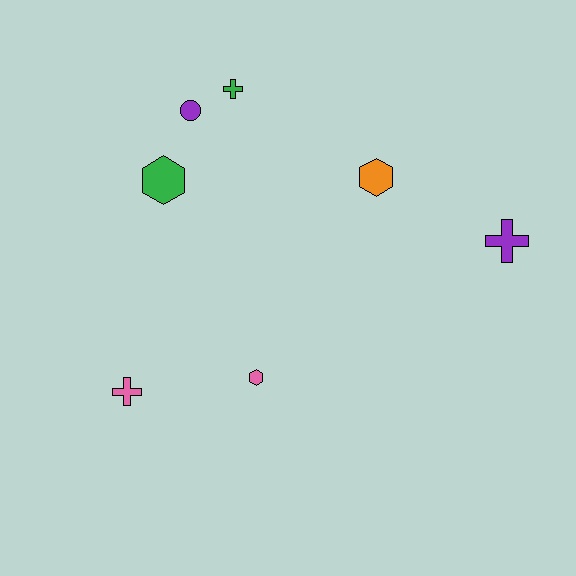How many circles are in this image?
There is 1 circle.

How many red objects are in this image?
There are no red objects.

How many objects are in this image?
There are 7 objects.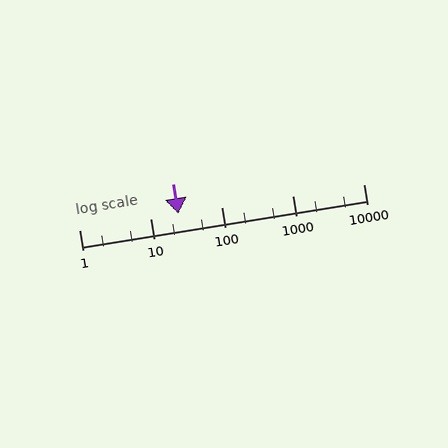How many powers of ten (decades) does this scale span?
The scale spans 4 decades, from 1 to 10000.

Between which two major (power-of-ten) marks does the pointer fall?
The pointer is between 10 and 100.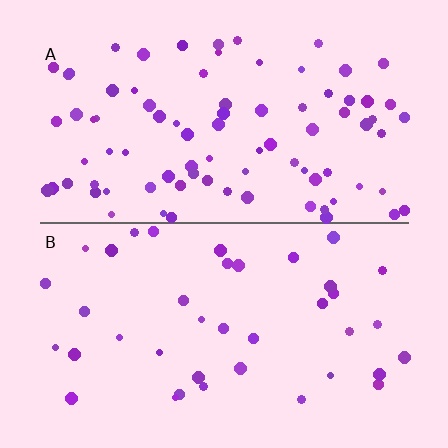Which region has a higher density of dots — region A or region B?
A (the top).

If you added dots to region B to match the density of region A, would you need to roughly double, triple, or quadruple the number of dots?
Approximately double.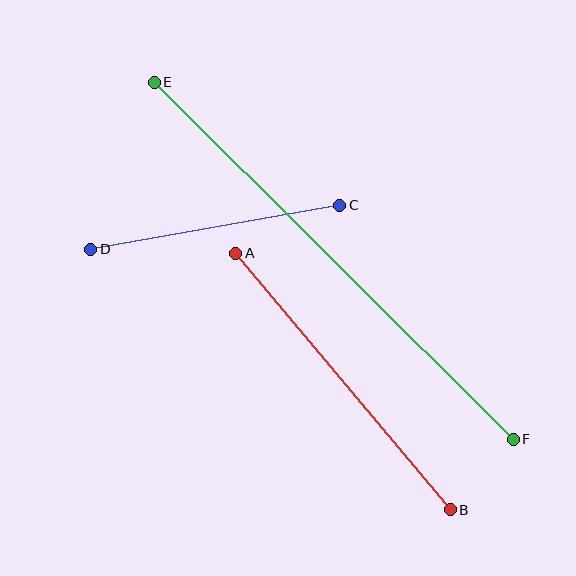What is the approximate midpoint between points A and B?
The midpoint is at approximately (343, 381) pixels.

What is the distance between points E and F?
The distance is approximately 506 pixels.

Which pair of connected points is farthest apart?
Points E and F are farthest apart.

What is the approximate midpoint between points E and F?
The midpoint is at approximately (334, 261) pixels.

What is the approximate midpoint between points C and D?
The midpoint is at approximately (215, 227) pixels.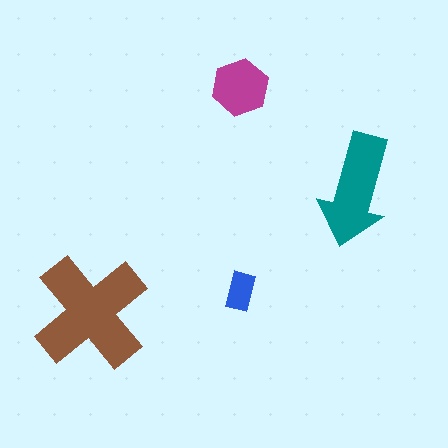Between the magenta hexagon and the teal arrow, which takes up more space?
The teal arrow.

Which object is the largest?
The brown cross.